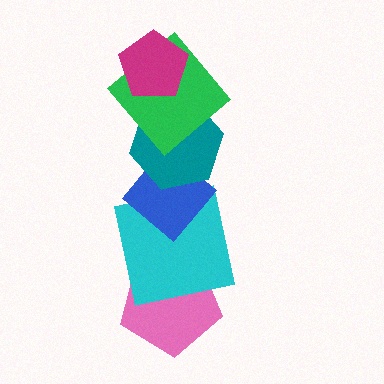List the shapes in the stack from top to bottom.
From top to bottom: the magenta pentagon, the green diamond, the teal hexagon, the blue diamond, the cyan square, the pink pentagon.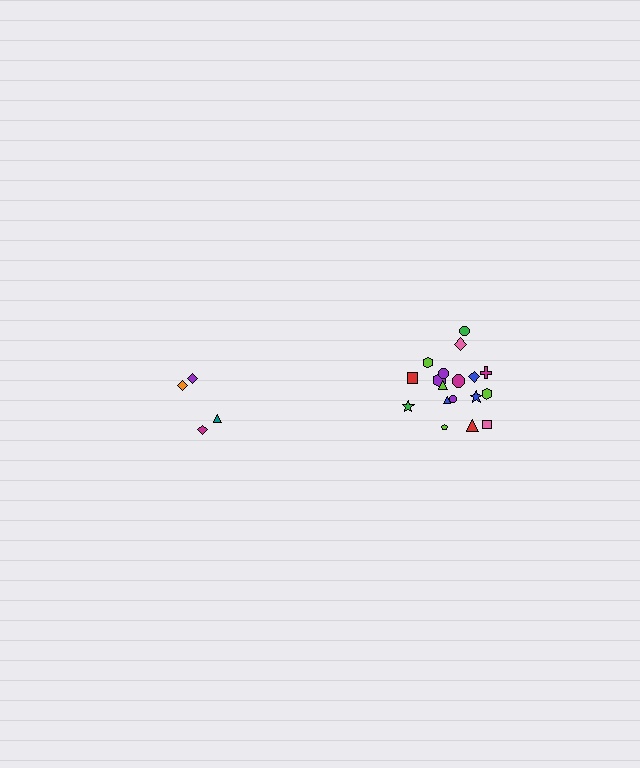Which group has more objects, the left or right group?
The right group.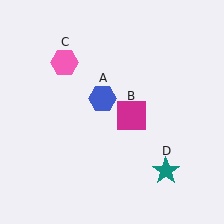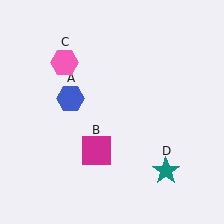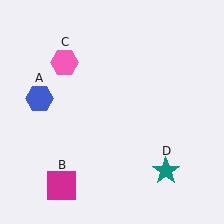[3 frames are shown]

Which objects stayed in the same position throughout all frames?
Pink hexagon (object C) and teal star (object D) remained stationary.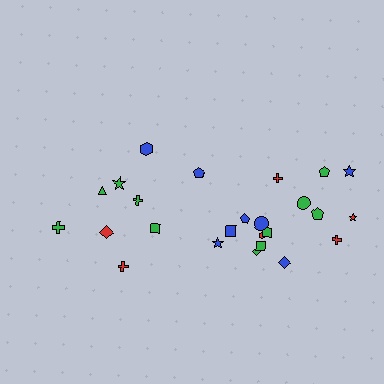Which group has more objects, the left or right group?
The right group.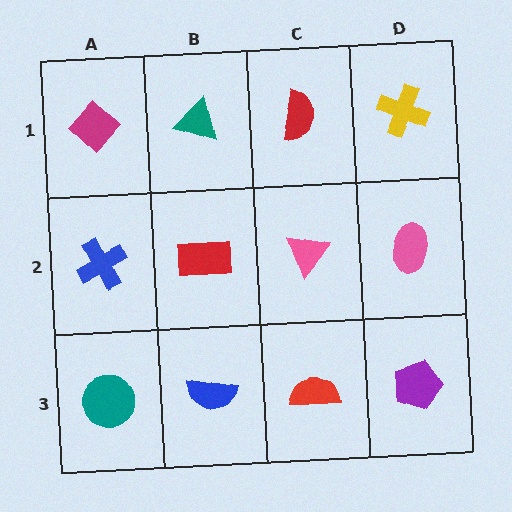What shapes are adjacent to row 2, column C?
A red semicircle (row 1, column C), a red semicircle (row 3, column C), a red rectangle (row 2, column B), a pink ellipse (row 2, column D).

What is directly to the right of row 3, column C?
A purple pentagon.